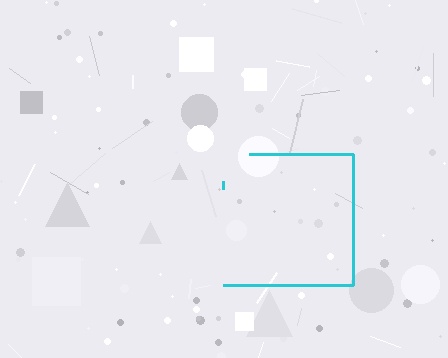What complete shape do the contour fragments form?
The contour fragments form a square.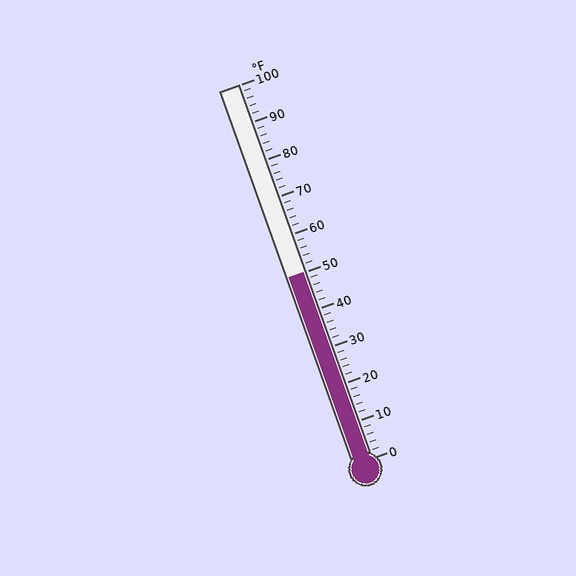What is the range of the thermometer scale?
The thermometer scale ranges from 0°F to 100°F.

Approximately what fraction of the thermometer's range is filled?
The thermometer is filled to approximately 50% of its range.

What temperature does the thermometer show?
The thermometer shows approximately 50°F.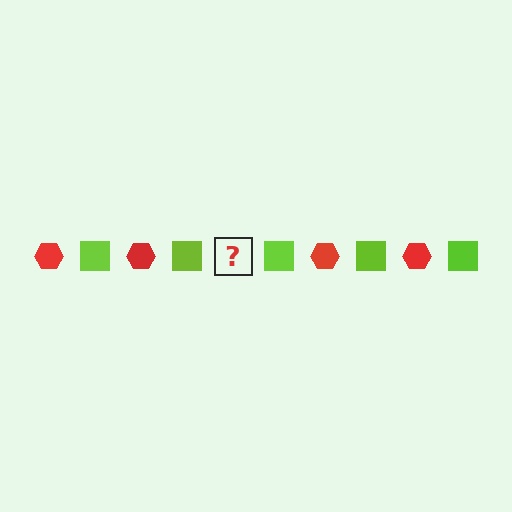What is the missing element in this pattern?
The missing element is a red hexagon.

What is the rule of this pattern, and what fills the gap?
The rule is that the pattern alternates between red hexagon and lime square. The gap should be filled with a red hexagon.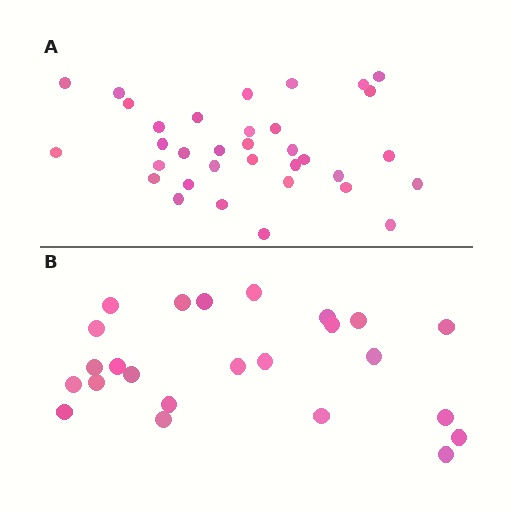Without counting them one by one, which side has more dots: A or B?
Region A (the top region) has more dots.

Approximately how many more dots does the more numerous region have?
Region A has roughly 10 or so more dots than region B.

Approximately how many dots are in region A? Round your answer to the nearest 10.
About 30 dots. (The exact count is 34, which rounds to 30.)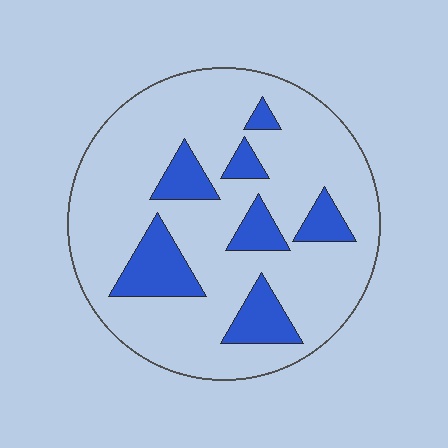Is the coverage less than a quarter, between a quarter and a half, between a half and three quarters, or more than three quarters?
Less than a quarter.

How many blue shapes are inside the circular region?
7.